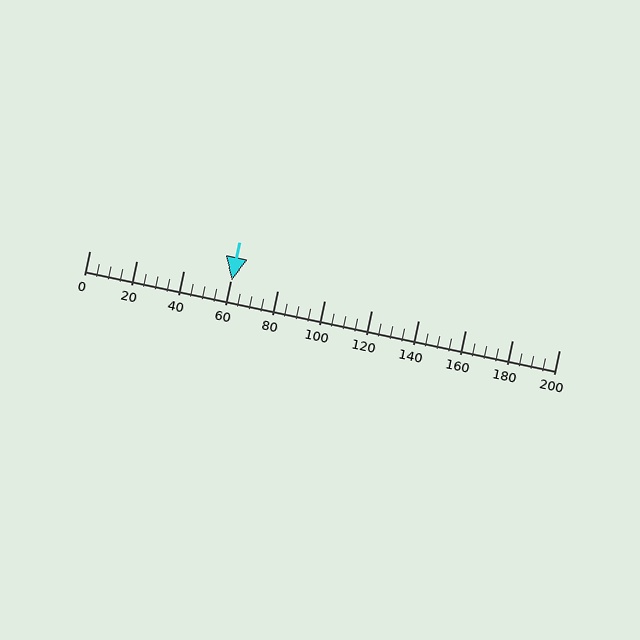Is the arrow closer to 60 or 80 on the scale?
The arrow is closer to 60.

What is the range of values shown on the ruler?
The ruler shows values from 0 to 200.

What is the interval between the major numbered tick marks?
The major tick marks are spaced 20 units apart.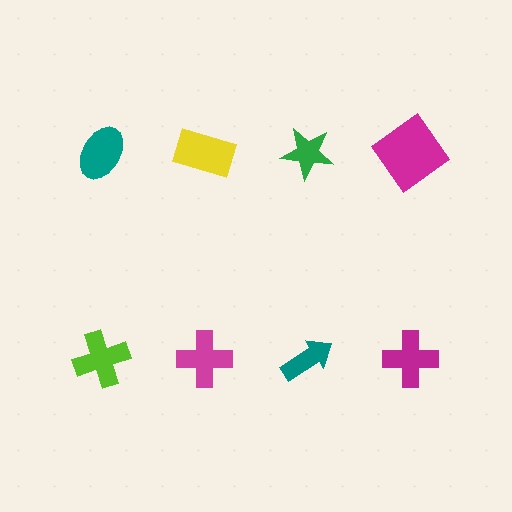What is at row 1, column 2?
A yellow rectangle.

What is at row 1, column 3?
A green star.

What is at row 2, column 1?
A lime cross.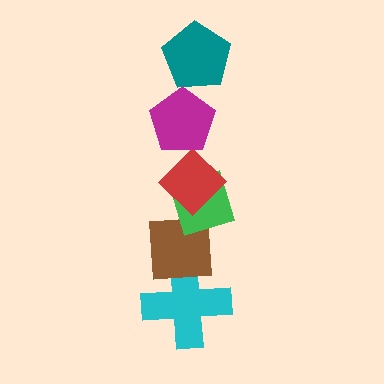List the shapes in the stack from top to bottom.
From top to bottom: the teal pentagon, the magenta pentagon, the red diamond, the green diamond, the brown square, the cyan cross.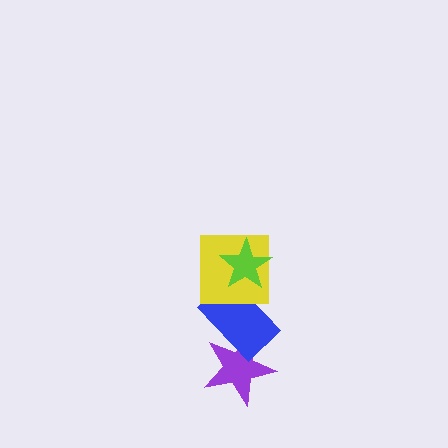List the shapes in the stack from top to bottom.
From top to bottom: the lime star, the yellow square, the blue rectangle, the purple star.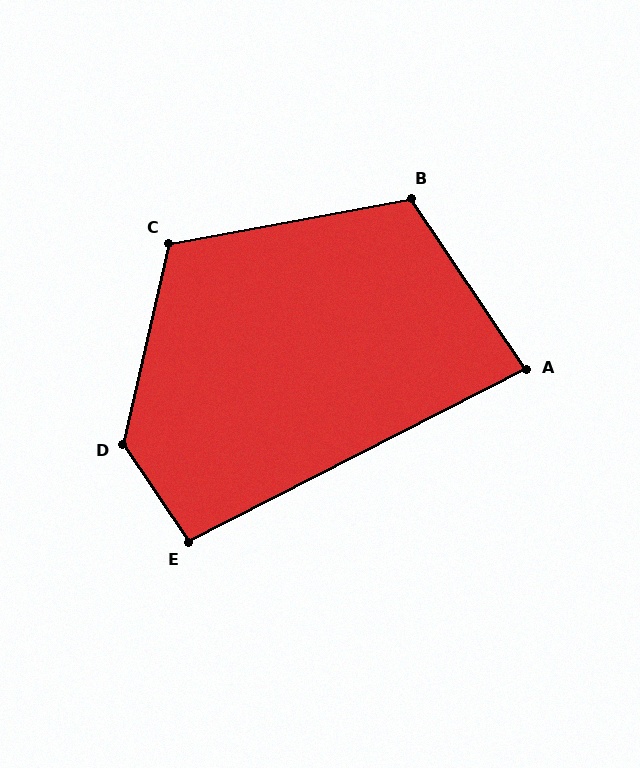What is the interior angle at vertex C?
Approximately 113 degrees (obtuse).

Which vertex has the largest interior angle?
D, at approximately 133 degrees.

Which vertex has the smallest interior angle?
A, at approximately 83 degrees.